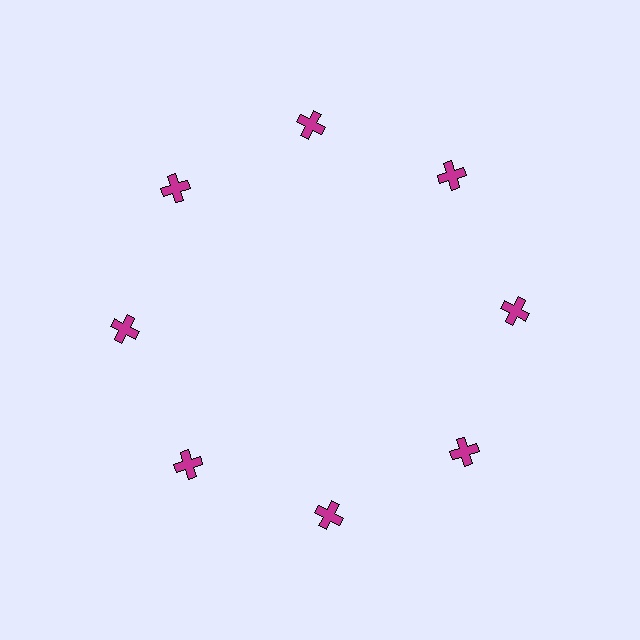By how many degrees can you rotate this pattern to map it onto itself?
The pattern maps onto itself every 45 degrees of rotation.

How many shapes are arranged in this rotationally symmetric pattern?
There are 8 shapes, arranged in 8 groups of 1.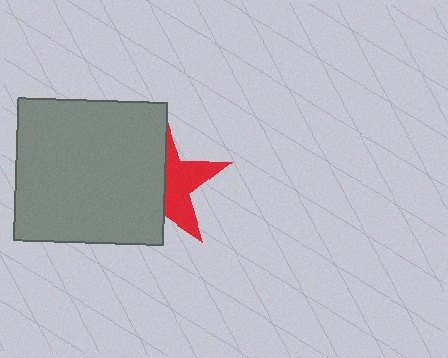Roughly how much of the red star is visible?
A small part of it is visible (roughly 44%).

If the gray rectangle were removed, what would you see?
You would see the complete red star.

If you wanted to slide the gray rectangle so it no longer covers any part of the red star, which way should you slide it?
Slide it left — that is the most direct way to separate the two shapes.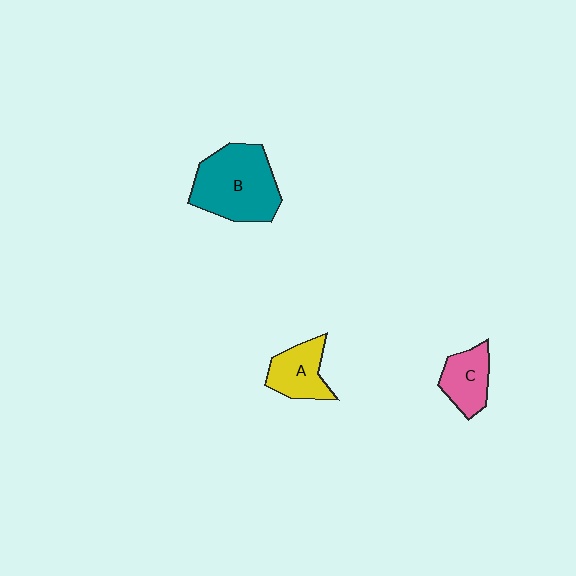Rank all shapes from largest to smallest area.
From largest to smallest: B (teal), A (yellow), C (pink).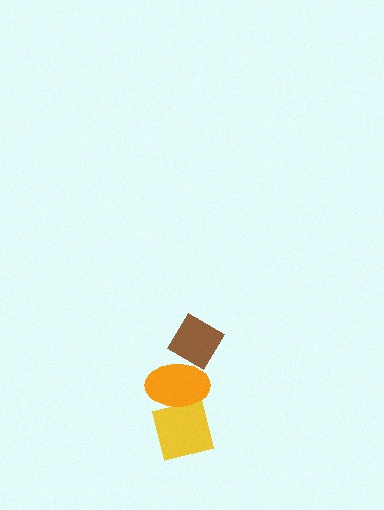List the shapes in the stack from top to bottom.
From top to bottom: the brown diamond, the orange ellipse, the yellow square.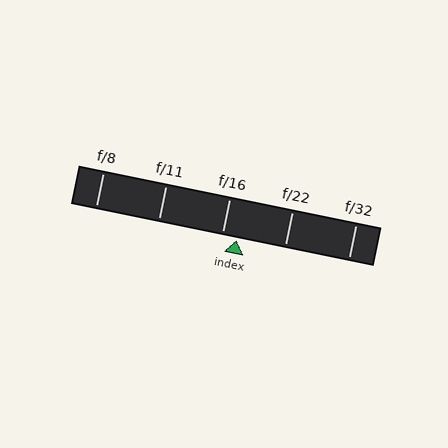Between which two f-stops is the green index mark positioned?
The index mark is between f/16 and f/22.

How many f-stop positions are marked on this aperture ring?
There are 5 f-stop positions marked.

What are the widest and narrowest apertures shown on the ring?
The widest aperture shown is f/8 and the narrowest is f/32.